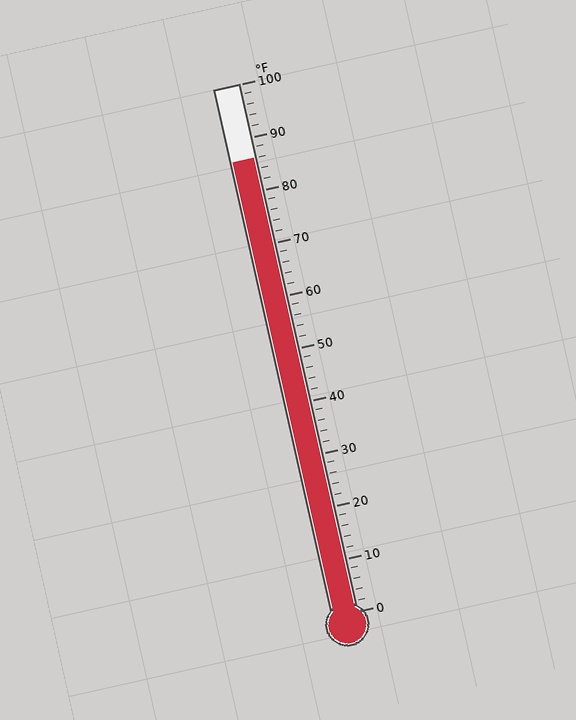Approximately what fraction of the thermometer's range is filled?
The thermometer is filled to approximately 85% of its range.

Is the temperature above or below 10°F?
The temperature is above 10°F.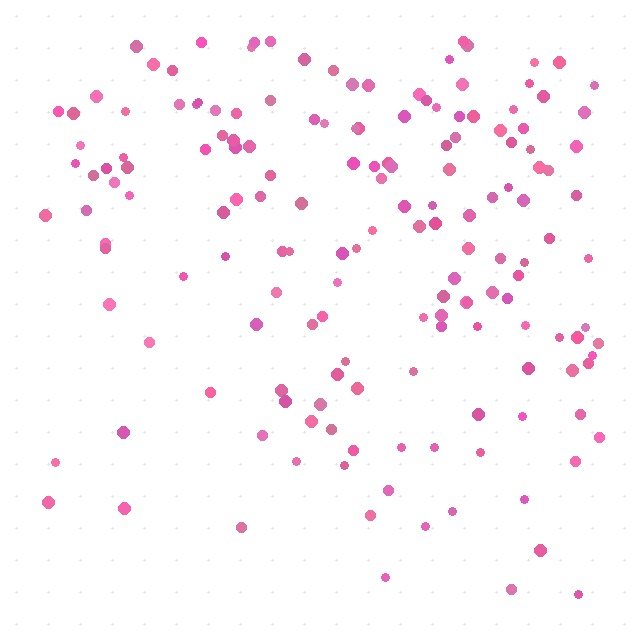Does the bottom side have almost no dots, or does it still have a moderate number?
Still a moderate number, just noticeably fewer than the top.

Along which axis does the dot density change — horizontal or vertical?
Vertical.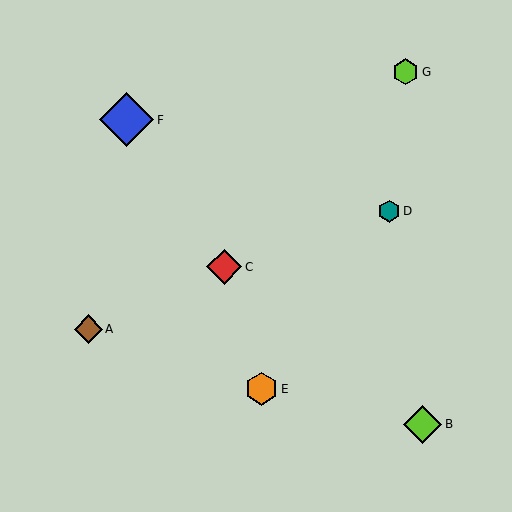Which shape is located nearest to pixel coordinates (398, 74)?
The lime hexagon (labeled G) at (405, 72) is nearest to that location.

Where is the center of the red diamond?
The center of the red diamond is at (224, 267).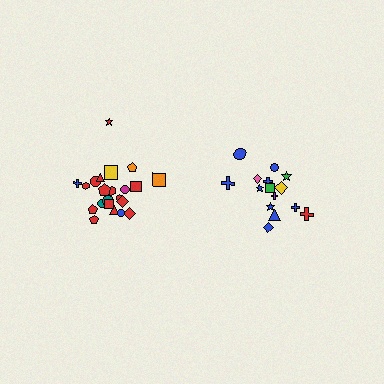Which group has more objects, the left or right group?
The left group.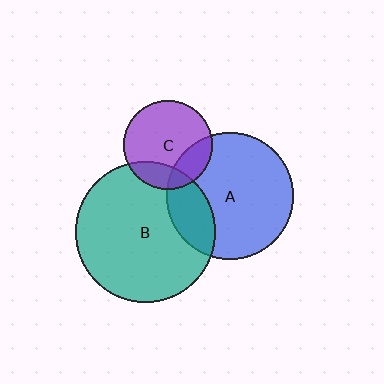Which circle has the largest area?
Circle B (teal).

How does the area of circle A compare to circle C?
Approximately 2.0 times.